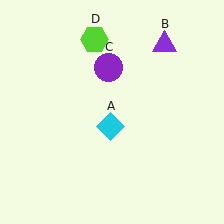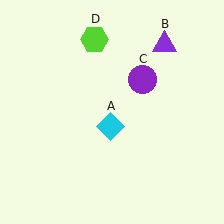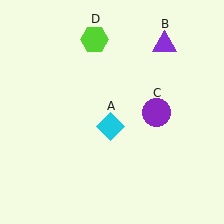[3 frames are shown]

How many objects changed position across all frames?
1 object changed position: purple circle (object C).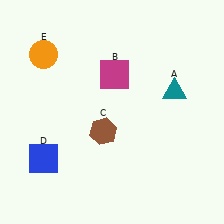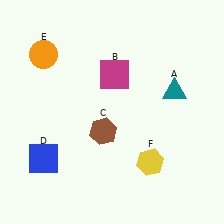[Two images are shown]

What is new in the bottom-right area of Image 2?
A yellow hexagon (F) was added in the bottom-right area of Image 2.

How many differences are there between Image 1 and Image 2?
There is 1 difference between the two images.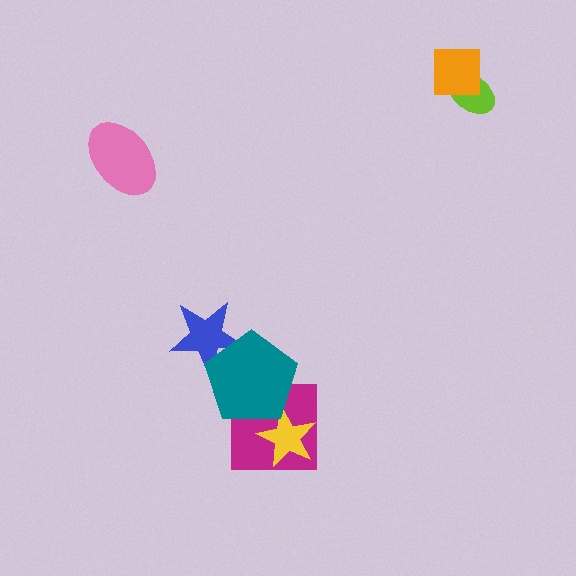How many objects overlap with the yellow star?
2 objects overlap with the yellow star.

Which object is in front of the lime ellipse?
The orange square is in front of the lime ellipse.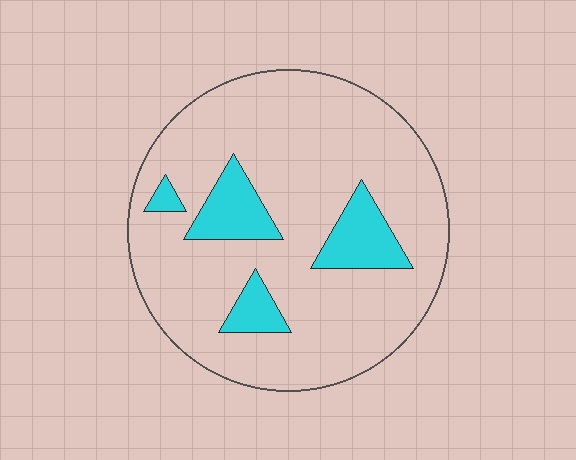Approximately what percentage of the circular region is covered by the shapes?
Approximately 15%.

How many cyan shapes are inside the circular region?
4.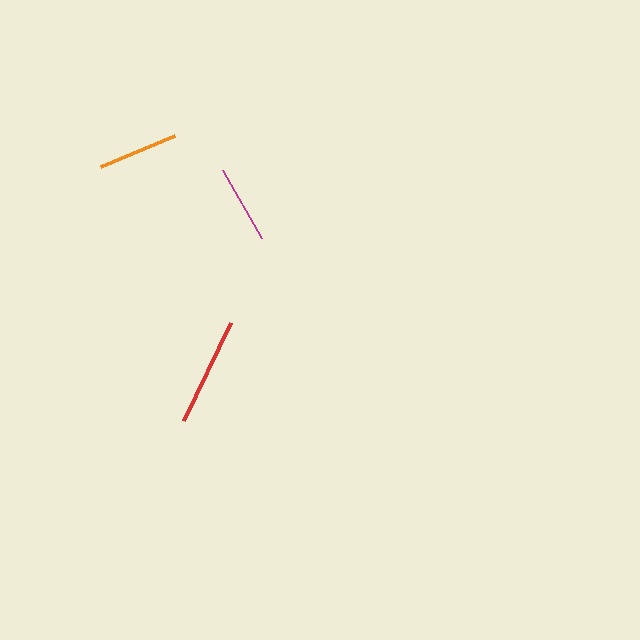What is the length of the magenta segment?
The magenta segment is approximately 78 pixels long.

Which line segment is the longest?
The red line is the longest at approximately 109 pixels.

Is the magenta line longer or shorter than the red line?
The red line is longer than the magenta line.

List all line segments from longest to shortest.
From longest to shortest: red, orange, magenta.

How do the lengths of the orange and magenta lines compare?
The orange and magenta lines are approximately the same length.